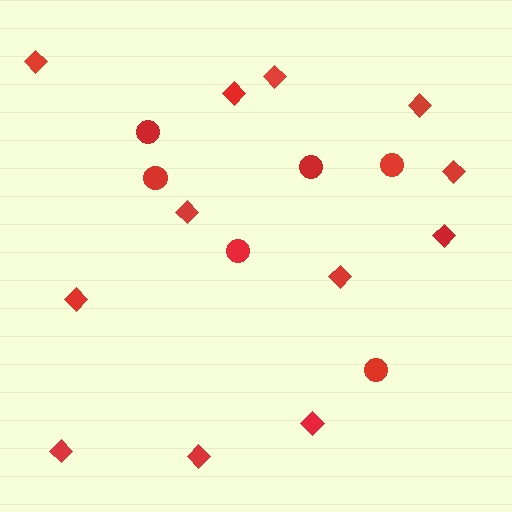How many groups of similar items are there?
There are 2 groups: one group of diamonds (12) and one group of circles (6).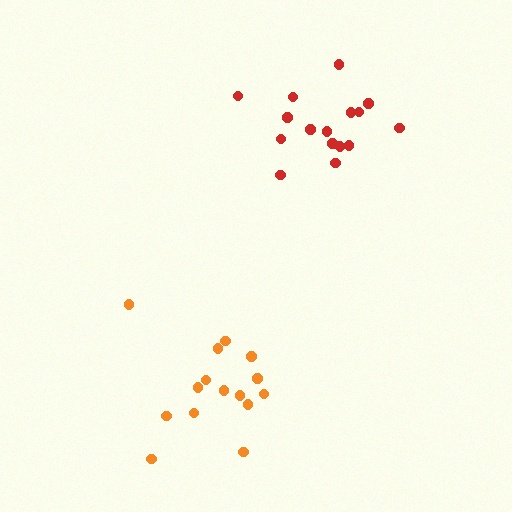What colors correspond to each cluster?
The clusters are colored: orange, red.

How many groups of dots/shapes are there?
There are 2 groups.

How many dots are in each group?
Group 1: 15 dots, Group 2: 16 dots (31 total).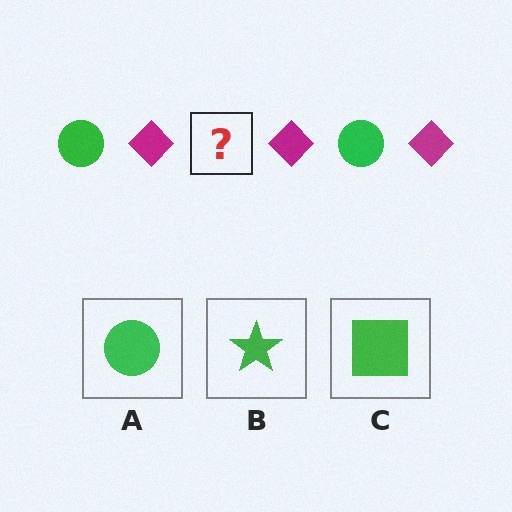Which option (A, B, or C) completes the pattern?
A.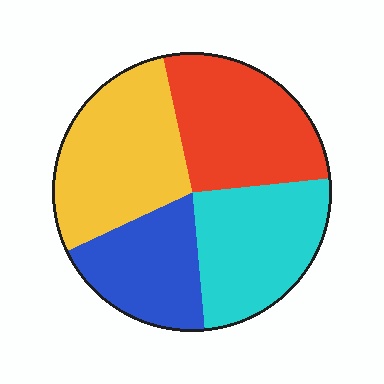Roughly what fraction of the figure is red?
Red takes up about one quarter (1/4) of the figure.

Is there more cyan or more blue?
Cyan.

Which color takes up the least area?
Blue, at roughly 20%.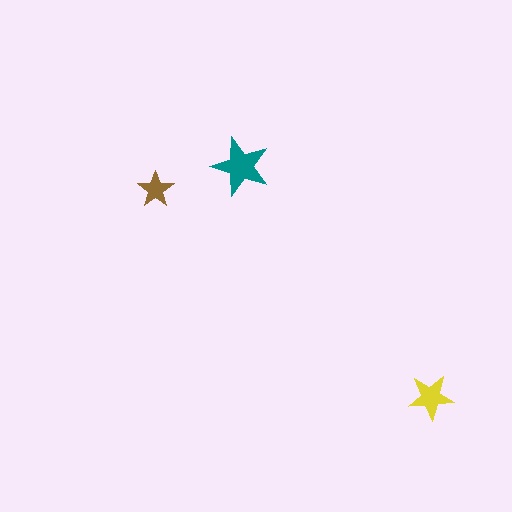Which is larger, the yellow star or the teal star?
The teal one.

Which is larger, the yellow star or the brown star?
The yellow one.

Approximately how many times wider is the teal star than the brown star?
About 1.5 times wider.